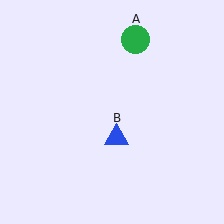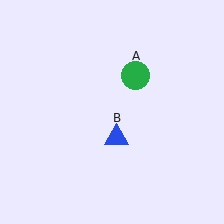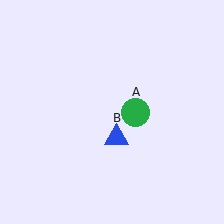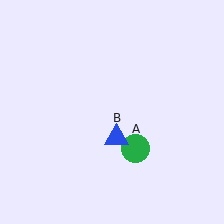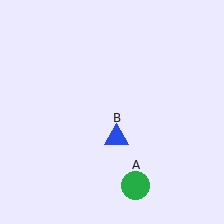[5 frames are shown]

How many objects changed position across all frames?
1 object changed position: green circle (object A).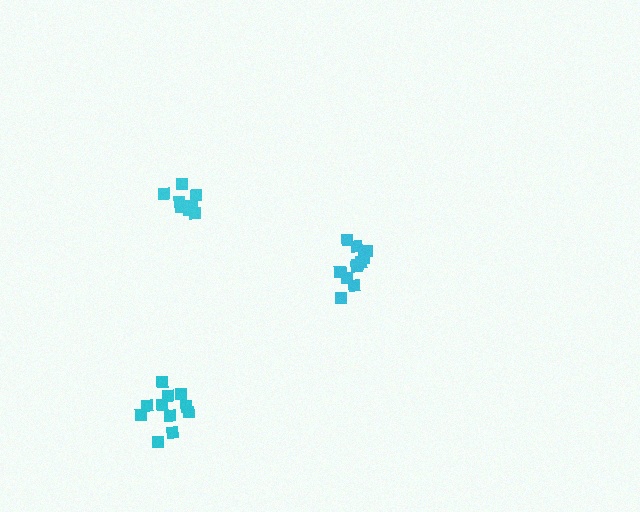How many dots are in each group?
Group 1: 11 dots, Group 2: 11 dots, Group 3: 8 dots (30 total).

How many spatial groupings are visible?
There are 3 spatial groupings.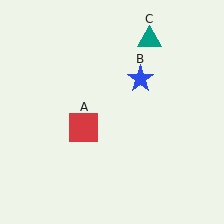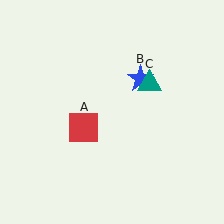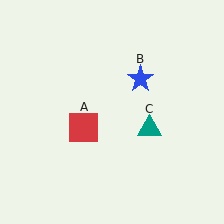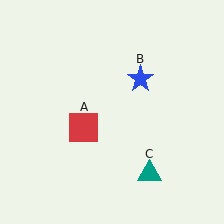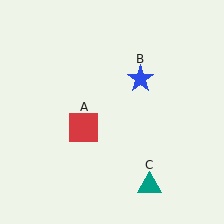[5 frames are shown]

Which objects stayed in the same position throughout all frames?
Red square (object A) and blue star (object B) remained stationary.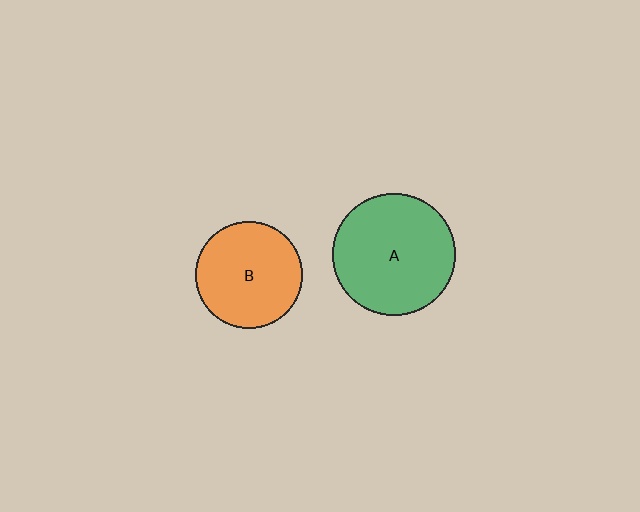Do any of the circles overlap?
No, none of the circles overlap.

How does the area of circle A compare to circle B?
Approximately 1.3 times.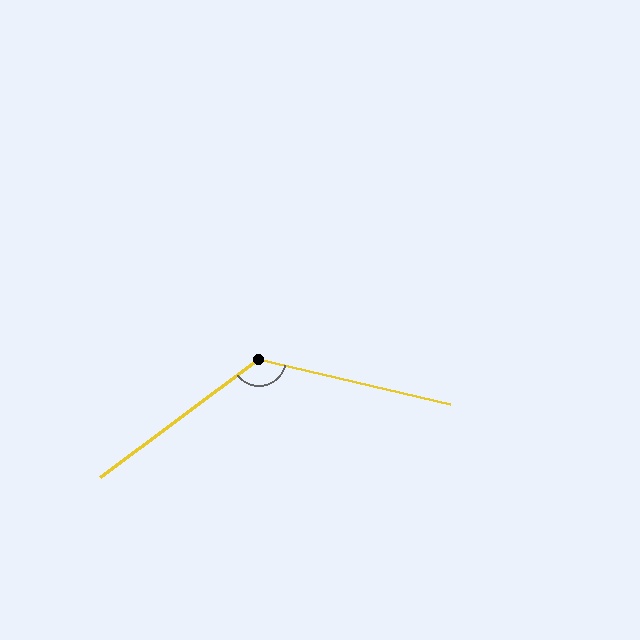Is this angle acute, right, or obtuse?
It is obtuse.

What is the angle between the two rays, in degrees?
Approximately 130 degrees.